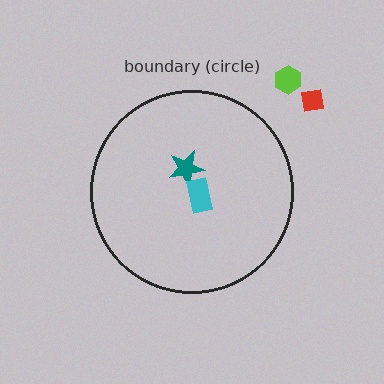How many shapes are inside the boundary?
2 inside, 2 outside.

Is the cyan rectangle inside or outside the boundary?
Inside.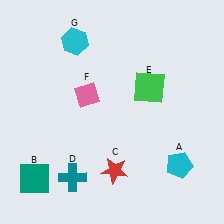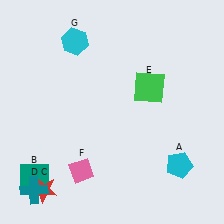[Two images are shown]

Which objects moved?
The objects that moved are: the red star (C), the teal cross (D), the pink diamond (F).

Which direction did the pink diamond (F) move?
The pink diamond (F) moved down.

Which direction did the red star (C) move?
The red star (C) moved left.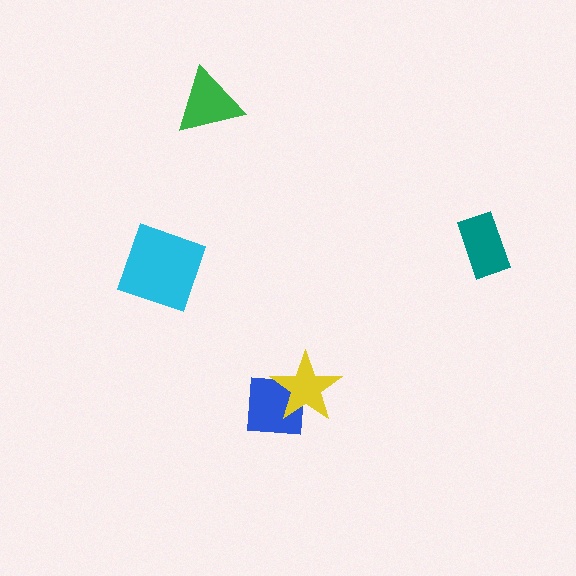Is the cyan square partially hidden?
No, no other shape covers it.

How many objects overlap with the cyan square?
0 objects overlap with the cyan square.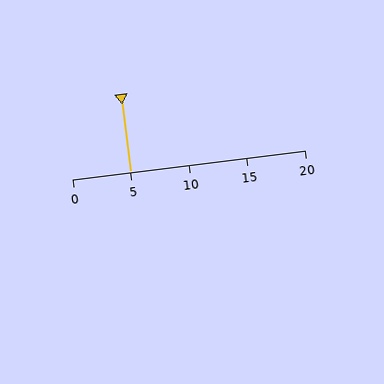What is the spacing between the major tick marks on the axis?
The major ticks are spaced 5 apart.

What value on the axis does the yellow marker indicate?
The marker indicates approximately 5.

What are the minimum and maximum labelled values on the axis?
The axis runs from 0 to 20.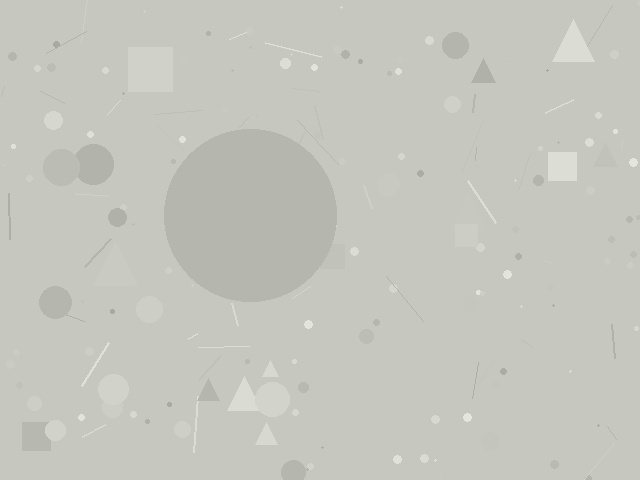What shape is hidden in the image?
A circle is hidden in the image.